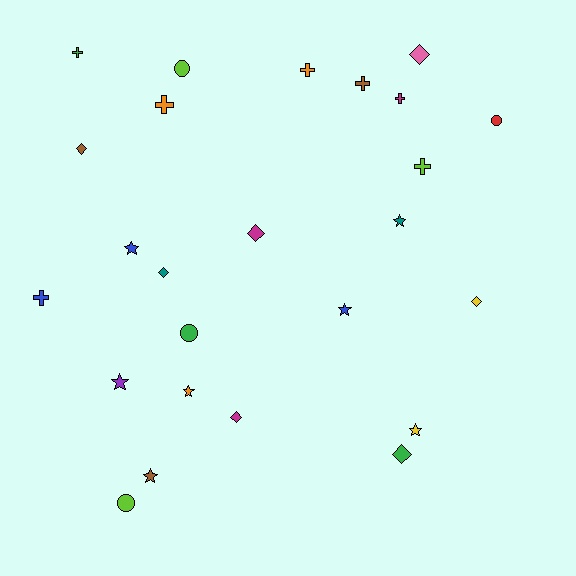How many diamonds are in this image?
There are 7 diamonds.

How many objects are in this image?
There are 25 objects.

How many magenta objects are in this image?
There are 3 magenta objects.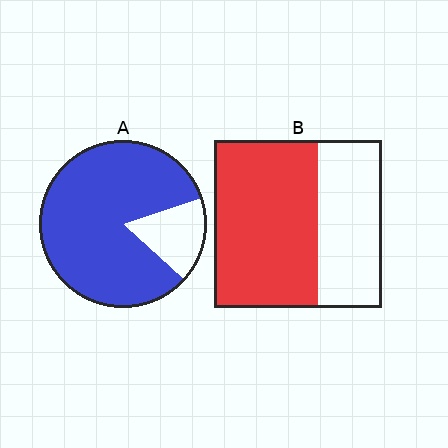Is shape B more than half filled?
Yes.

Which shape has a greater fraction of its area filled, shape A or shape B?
Shape A.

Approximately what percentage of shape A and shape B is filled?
A is approximately 85% and B is approximately 60%.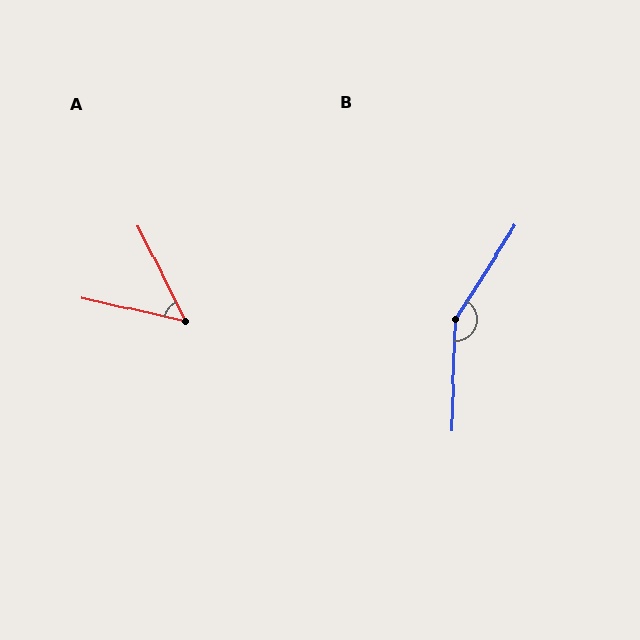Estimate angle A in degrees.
Approximately 50 degrees.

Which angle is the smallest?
A, at approximately 50 degrees.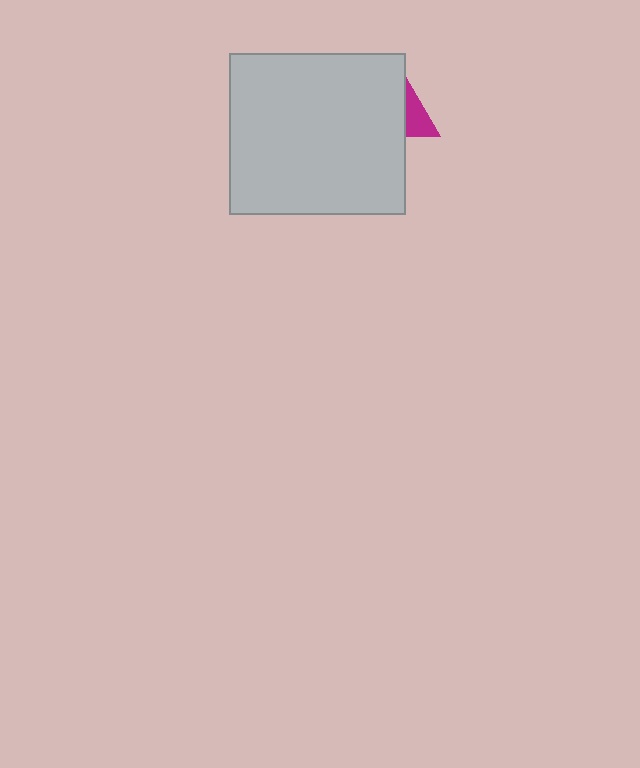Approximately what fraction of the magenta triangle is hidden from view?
Roughly 69% of the magenta triangle is hidden behind the light gray rectangle.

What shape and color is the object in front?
The object in front is a light gray rectangle.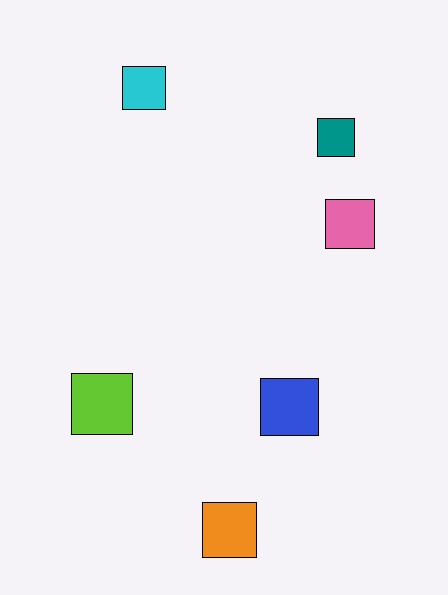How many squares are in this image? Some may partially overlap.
There are 6 squares.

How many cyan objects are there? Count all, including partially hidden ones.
There is 1 cyan object.